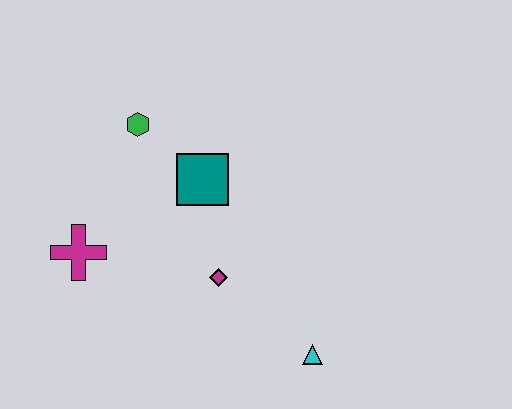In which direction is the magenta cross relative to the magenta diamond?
The magenta cross is to the left of the magenta diamond.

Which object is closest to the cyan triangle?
The magenta diamond is closest to the cyan triangle.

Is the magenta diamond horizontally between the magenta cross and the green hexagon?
No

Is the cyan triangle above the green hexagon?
No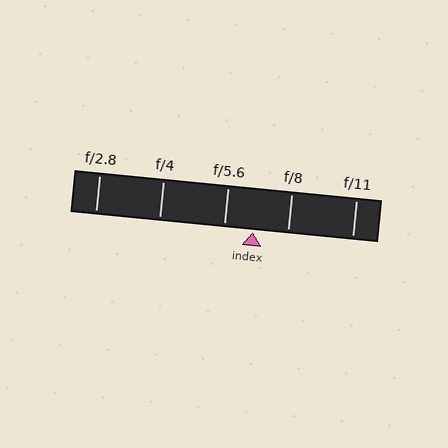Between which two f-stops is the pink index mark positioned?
The index mark is between f/5.6 and f/8.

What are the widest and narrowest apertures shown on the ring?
The widest aperture shown is f/2.8 and the narrowest is f/11.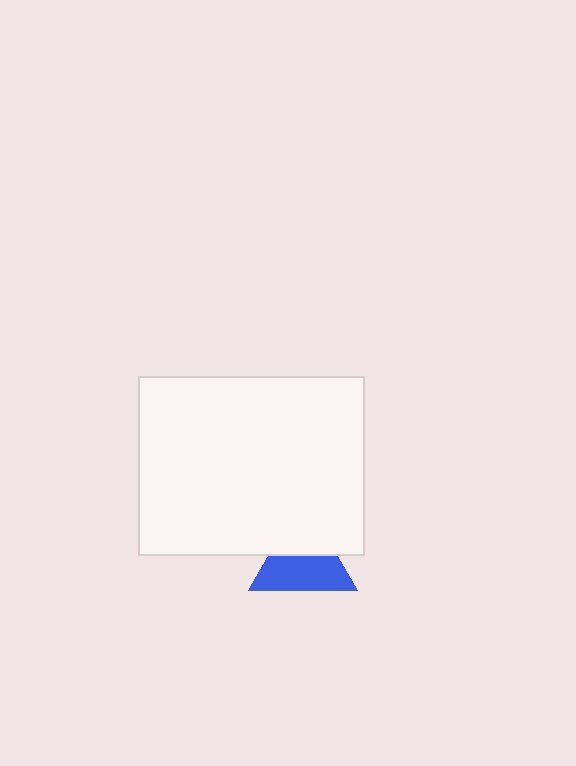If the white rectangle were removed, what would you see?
You would see the complete blue triangle.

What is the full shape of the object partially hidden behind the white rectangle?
The partially hidden object is a blue triangle.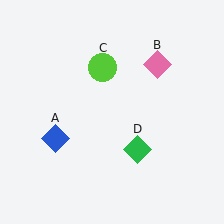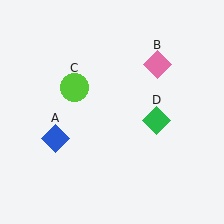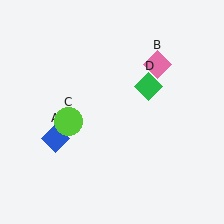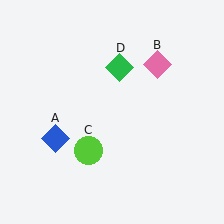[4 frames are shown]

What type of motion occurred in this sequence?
The lime circle (object C), green diamond (object D) rotated counterclockwise around the center of the scene.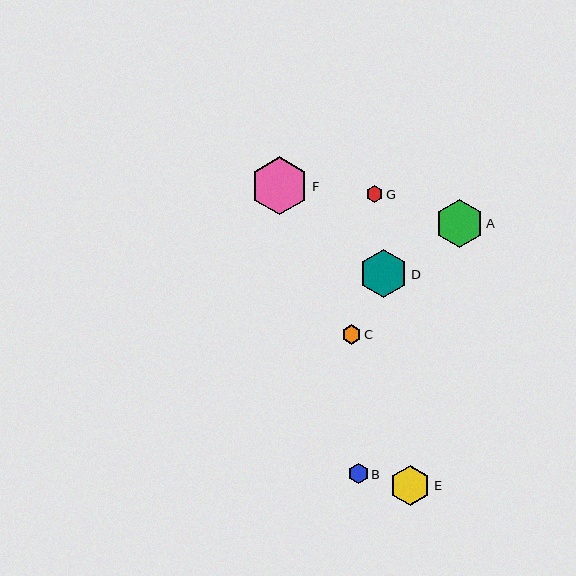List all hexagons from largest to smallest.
From largest to smallest: F, D, A, E, B, C, G.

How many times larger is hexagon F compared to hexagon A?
Hexagon F is approximately 1.2 times the size of hexagon A.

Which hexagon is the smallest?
Hexagon G is the smallest with a size of approximately 16 pixels.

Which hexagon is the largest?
Hexagon F is the largest with a size of approximately 58 pixels.